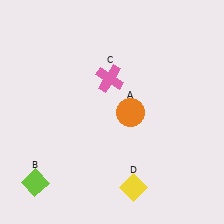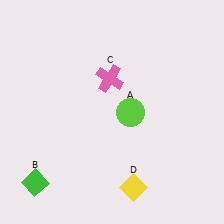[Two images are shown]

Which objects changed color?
A changed from orange to lime. B changed from lime to green.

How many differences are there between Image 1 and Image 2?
There are 2 differences between the two images.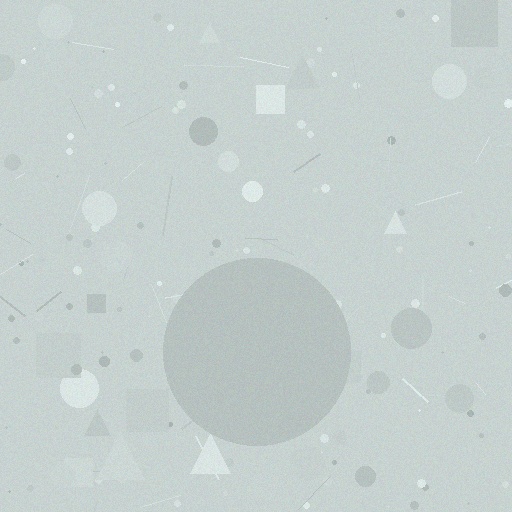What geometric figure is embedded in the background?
A circle is embedded in the background.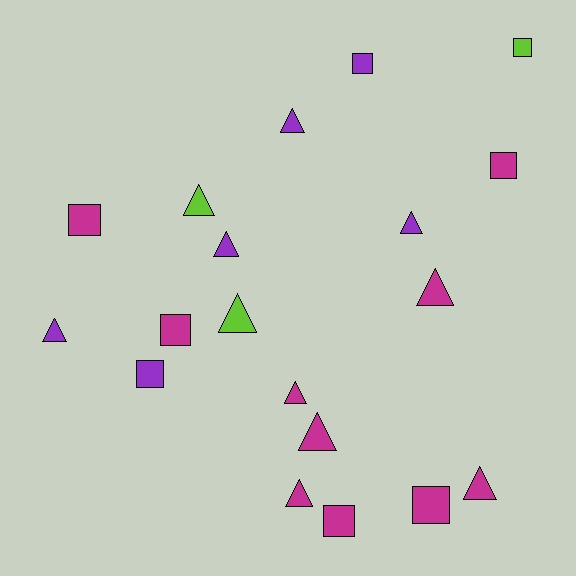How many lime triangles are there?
There are 2 lime triangles.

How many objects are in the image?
There are 19 objects.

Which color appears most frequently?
Magenta, with 10 objects.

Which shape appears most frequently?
Triangle, with 11 objects.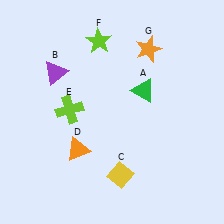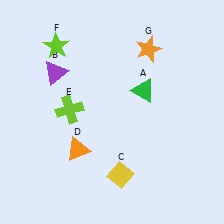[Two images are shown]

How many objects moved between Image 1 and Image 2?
1 object moved between the two images.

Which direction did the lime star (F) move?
The lime star (F) moved left.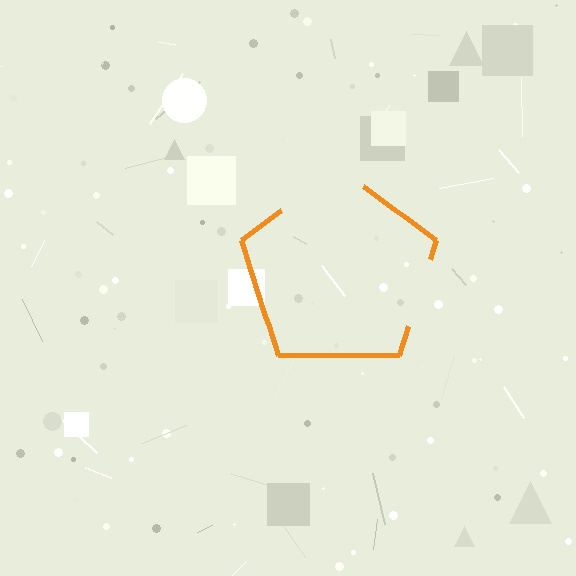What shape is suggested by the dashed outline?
The dashed outline suggests a pentagon.